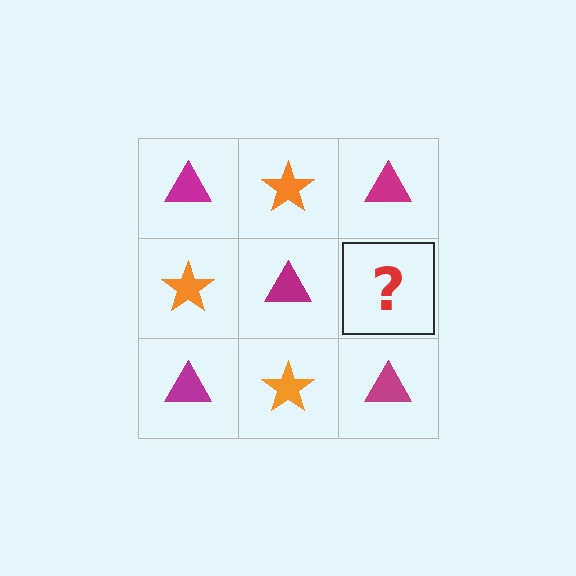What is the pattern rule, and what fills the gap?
The rule is that it alternates magenta triangle and orange star in a checkerboard pattern. The gap should be filled with an orange star.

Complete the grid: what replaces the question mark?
The question mark should be replaced with an orange star.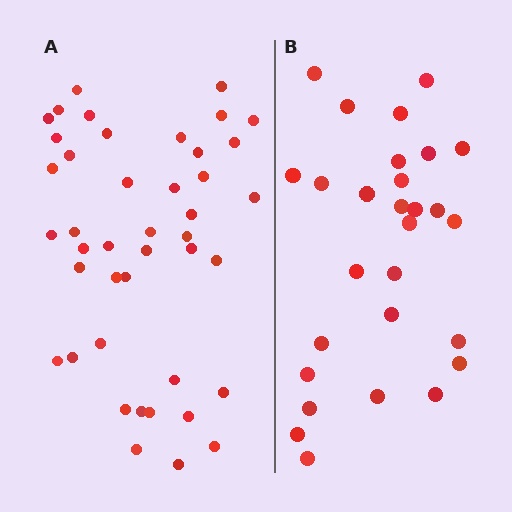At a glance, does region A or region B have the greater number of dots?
Region A (the left region) has more dots.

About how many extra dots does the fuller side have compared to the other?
Region A has approximately 15 more dots than region B.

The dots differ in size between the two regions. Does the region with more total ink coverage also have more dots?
No. Region B has more total ink coverage because its dots are larger, but region A actually contains more individual dots. Total area can be misleading — the number of items is what matters here.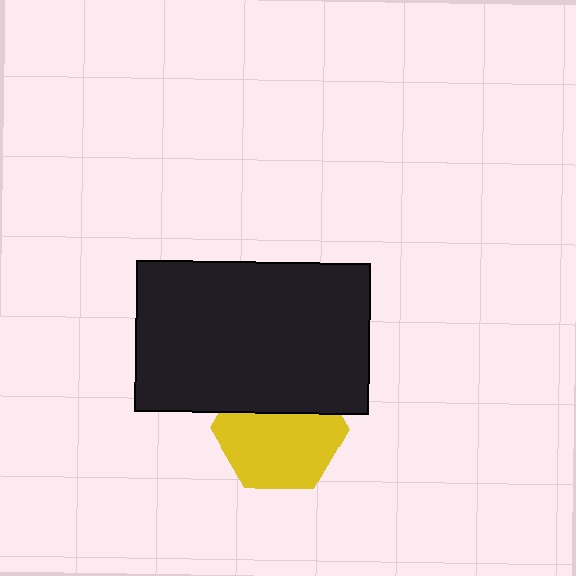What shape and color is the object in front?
The object in front is a black rectangle.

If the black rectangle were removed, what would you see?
You would see the complete yellow hexagon.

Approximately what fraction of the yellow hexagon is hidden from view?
Roughly 35% of the yellow hexagon is hidden behind the black rectangle.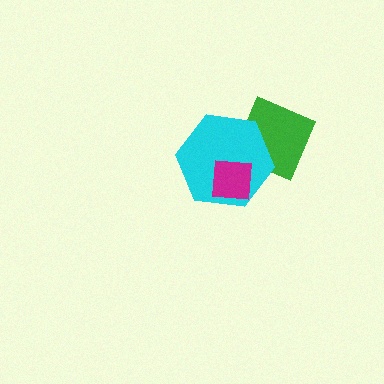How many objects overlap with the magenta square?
2 objects overlap with the magenta square.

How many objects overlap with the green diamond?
2 objects overlap with the green diamond.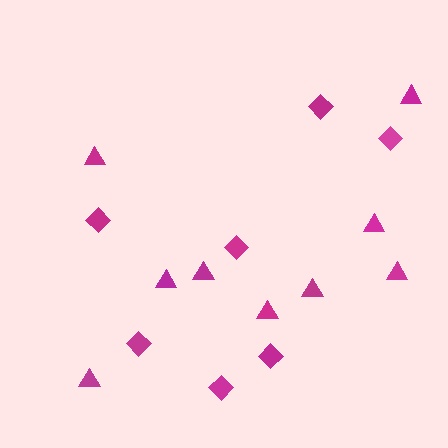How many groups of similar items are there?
There are 2 groups: one group of triangles (9) and one group of diamonds (7).